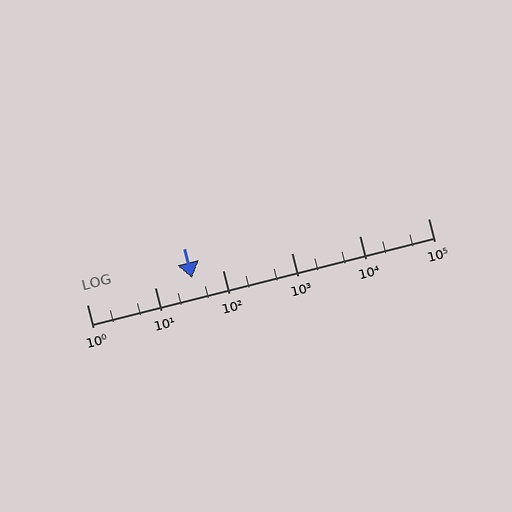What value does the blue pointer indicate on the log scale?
The pointer indicates approximately 35.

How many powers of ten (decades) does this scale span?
The scale spans 5 decades, from 1 to 100000.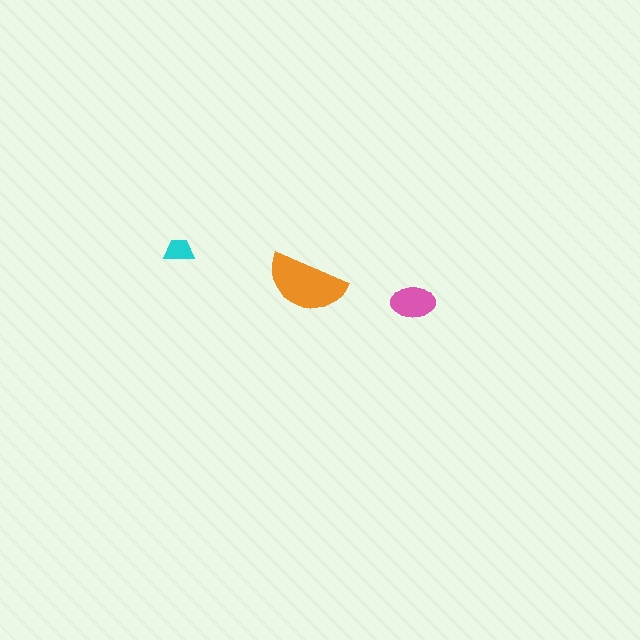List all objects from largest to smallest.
The orange semicircle, the pink ellipse, the cyan trapezoid.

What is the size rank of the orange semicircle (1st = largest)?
1st.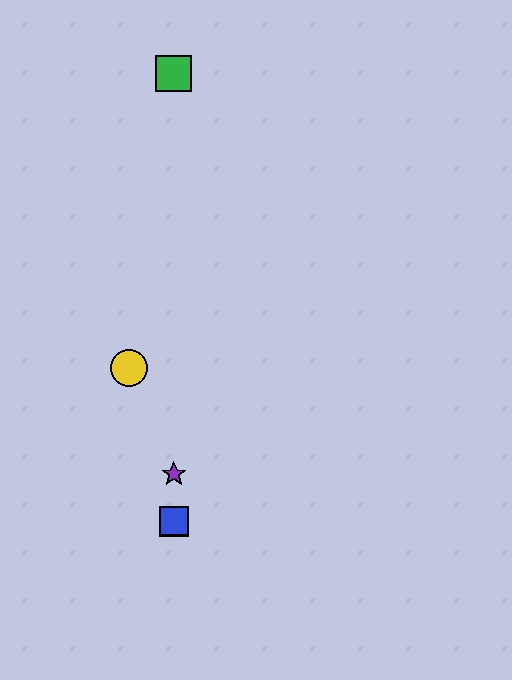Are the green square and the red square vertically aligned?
Yes, both are at x≈174.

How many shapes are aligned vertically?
4 shapes (the red square, the blue square, the green square, the purple star) are aligned vertically.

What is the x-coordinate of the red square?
The red square is at x≈174.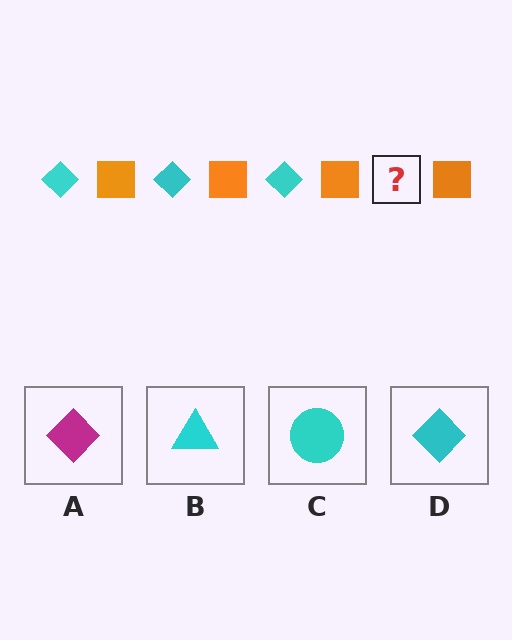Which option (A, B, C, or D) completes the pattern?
D.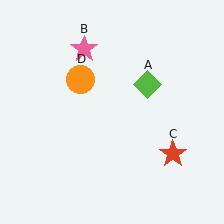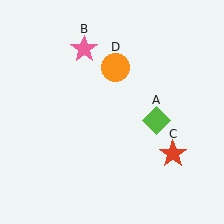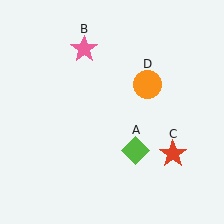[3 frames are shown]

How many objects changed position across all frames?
2 objects changed position: lime diamond (object A), orange circle (object D).